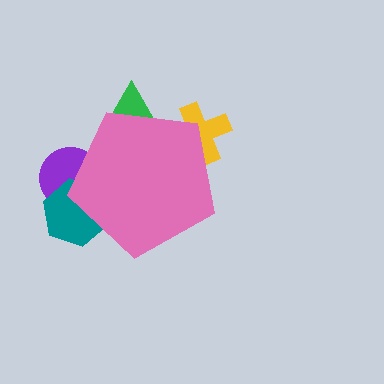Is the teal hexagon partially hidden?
Yes, the teal hexagon is partially hidden behind the pink pentagon.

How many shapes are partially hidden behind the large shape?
4 shapes are partially hidden.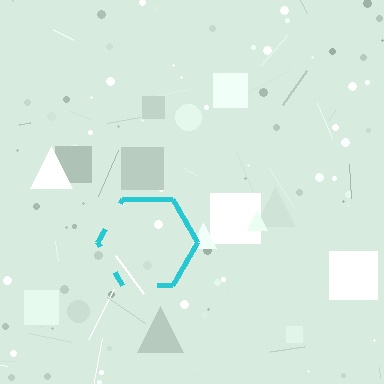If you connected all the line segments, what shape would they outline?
They would outline a hexagon.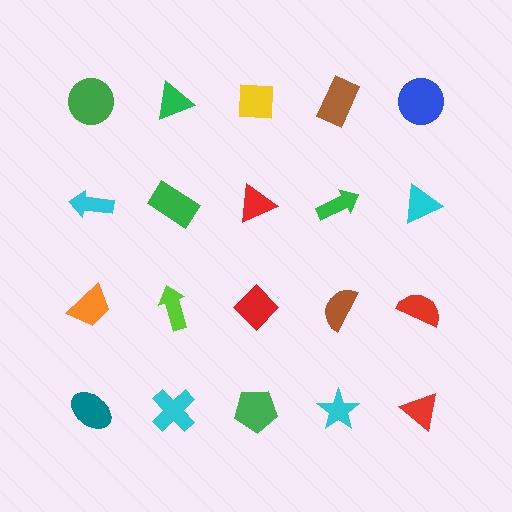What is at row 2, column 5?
A cyan triangle.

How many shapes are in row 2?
5 shapes.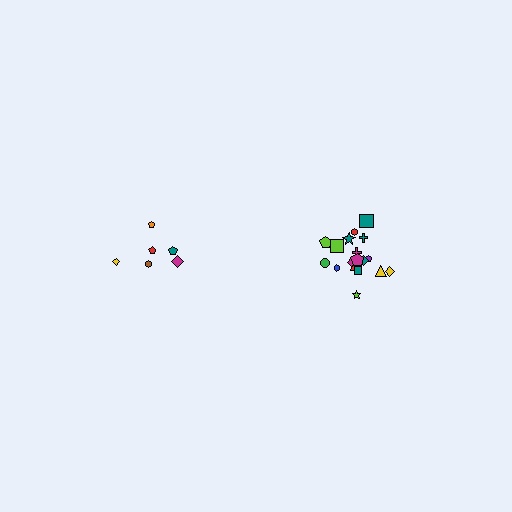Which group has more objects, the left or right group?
The right group.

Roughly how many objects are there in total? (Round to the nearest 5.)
Roughly 25 objects in total.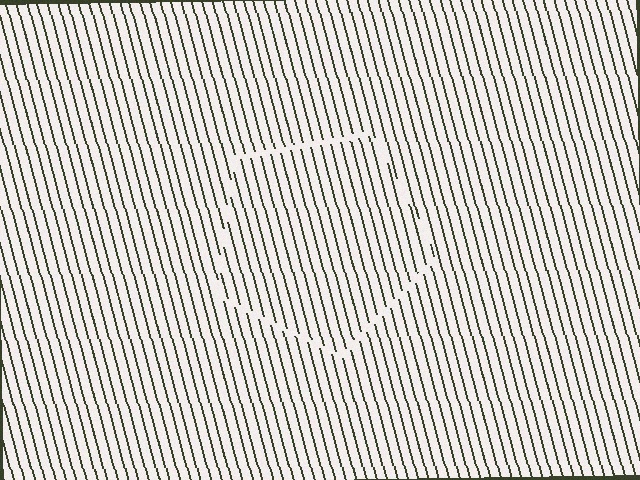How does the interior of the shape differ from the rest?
The interior of the shape contains the same grating, shifted by half a period — the contour is defined by the phase discontinuity where line-ends from the inner and outer gratings abut.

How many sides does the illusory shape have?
5 sides — the line-ends trace a pentagon.